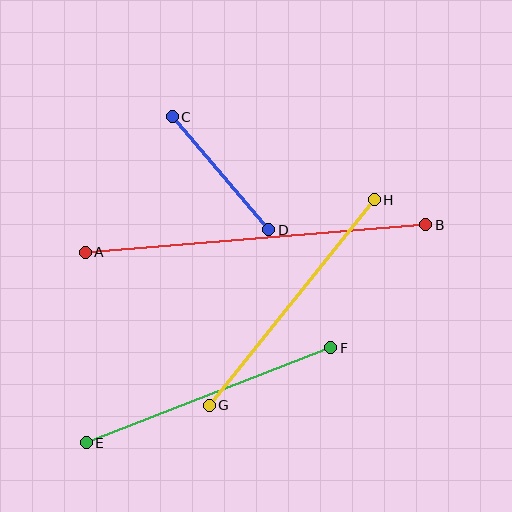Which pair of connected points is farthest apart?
Points A and B are farthest apart.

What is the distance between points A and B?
The distance is approximately 342 pixels.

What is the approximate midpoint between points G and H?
The midpoint is at approximately (292, 302) pixels.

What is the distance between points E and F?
The distance is approximately 262 pixels.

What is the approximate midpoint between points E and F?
The midpoint is at approximately (208, 395) pixels.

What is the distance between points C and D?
The distance is approximately 149 pixels.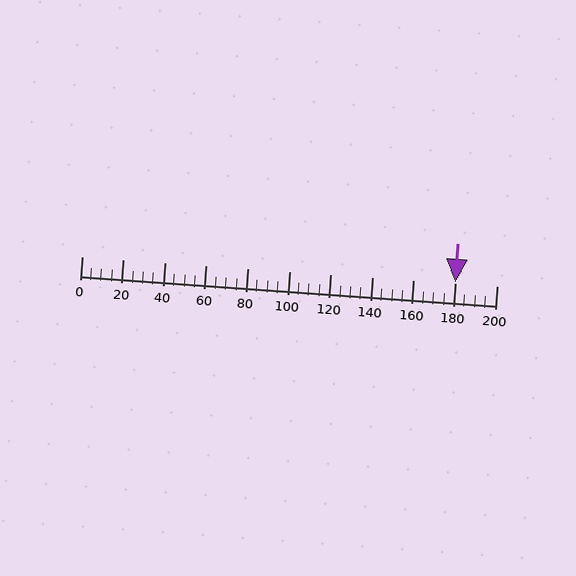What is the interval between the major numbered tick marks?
The major tick marks are spaced 20 units apart.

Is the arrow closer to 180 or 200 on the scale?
The arrow is closer to 180.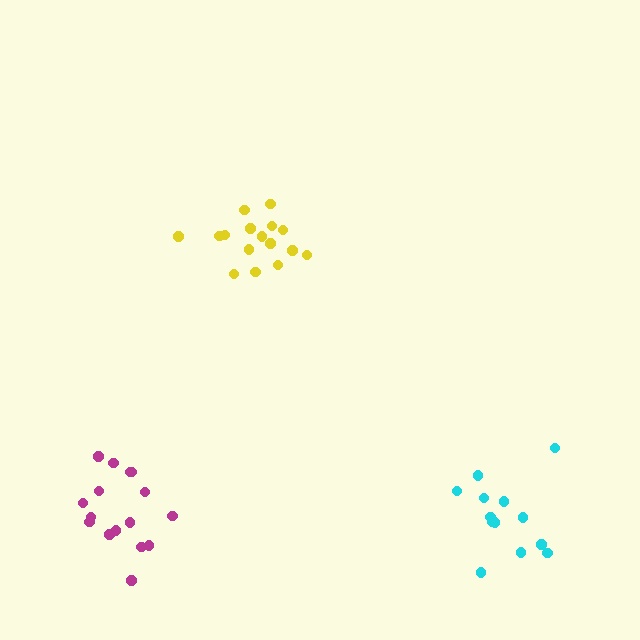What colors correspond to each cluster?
The clusters are colored: magenta, yellow, cyan.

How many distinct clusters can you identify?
There are 3 distinct clusters.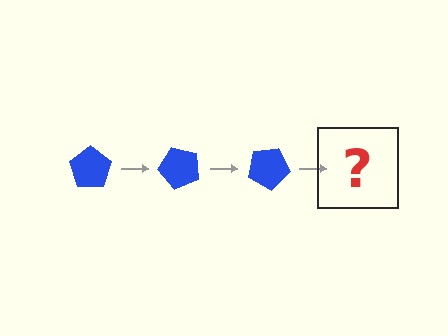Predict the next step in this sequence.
The next step is a blue pentagon rotated 150 degrees.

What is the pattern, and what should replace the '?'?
The pattern is that the pentagon rotates 50 degrees each step. The '?' should be a blue pentagon rotated 150 degrees.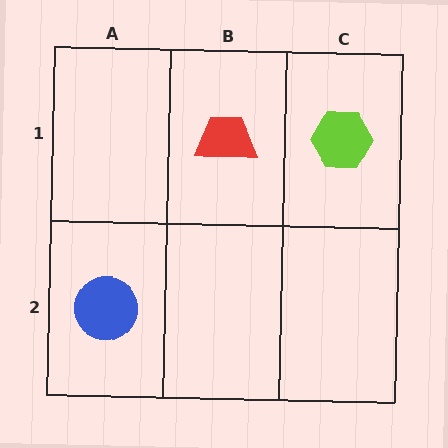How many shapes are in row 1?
2 shapes.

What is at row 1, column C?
A lime hexagon.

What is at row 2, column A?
A blue circle.